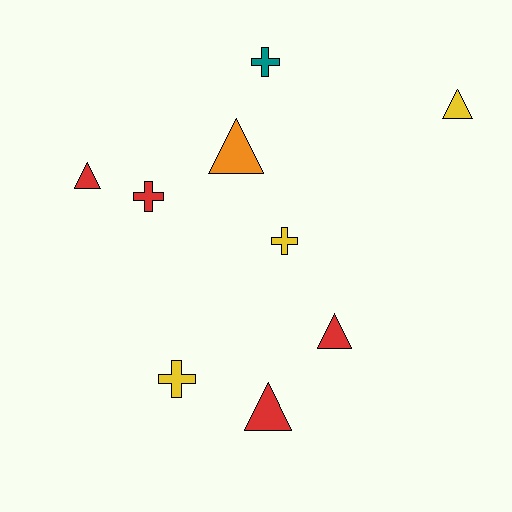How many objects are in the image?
There are 9 objects.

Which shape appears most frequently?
Triangle, with 5 objects.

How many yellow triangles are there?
There is 1 yellow triangle.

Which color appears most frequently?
Red, with 4 objects.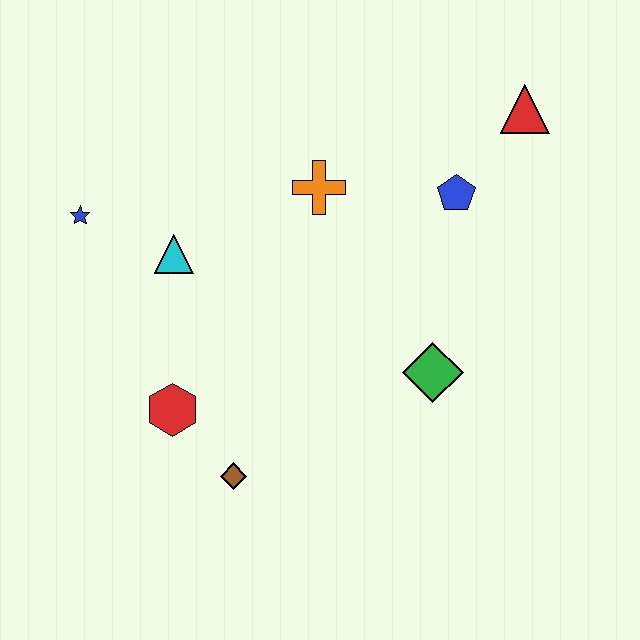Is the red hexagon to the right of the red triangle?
No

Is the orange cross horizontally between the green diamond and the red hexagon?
Yes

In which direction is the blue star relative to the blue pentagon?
The blue star is to the left of the blue pentagon.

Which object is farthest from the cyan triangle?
The red triangle is farthest from the cyan triangle.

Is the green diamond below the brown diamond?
No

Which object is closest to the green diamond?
The blue pentagon is closest to the green diamond.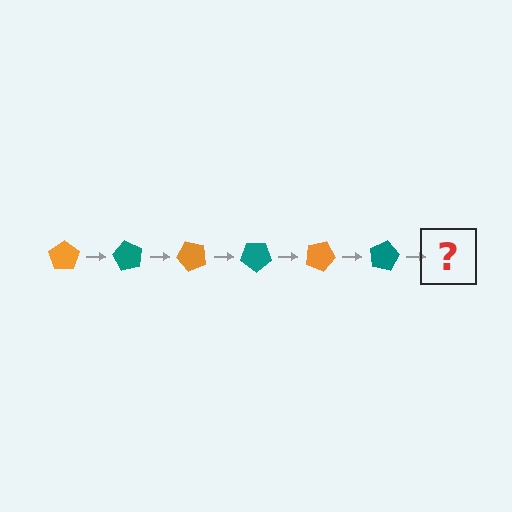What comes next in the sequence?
The next element should be an orange pentagon, rotated 360 degrees from the start.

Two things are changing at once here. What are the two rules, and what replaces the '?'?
The two rules are that it rotates 60 degrees each step and the color cycles through orange and teal. The '?' should be an orange pentagon, rotated 360 degrees from the start.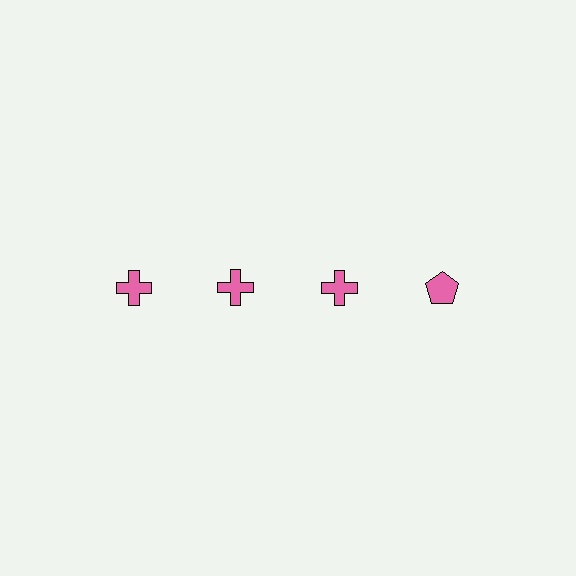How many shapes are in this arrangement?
There are 4 shapes arranged in a grid pattern.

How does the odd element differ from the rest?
It has a different shape: pentagon instead of cross.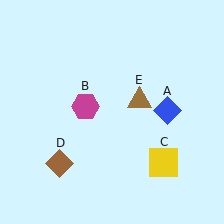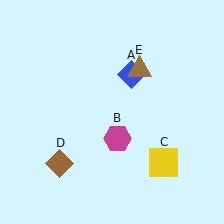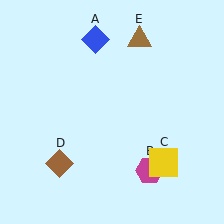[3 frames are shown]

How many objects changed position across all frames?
3 objects changed position: blue diamond (object A), magenta hexagon (object B), brown triangle (object E).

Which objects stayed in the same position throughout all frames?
Yellow square (object C) and brown diamond (object D) remained stationary.